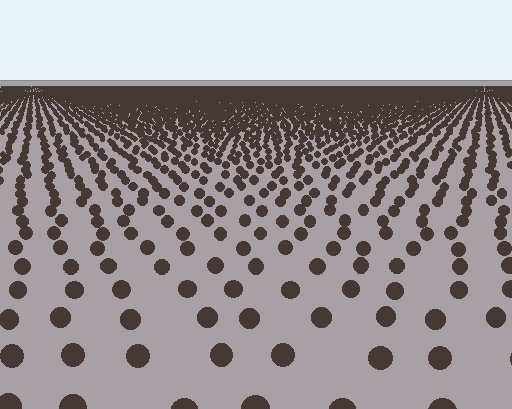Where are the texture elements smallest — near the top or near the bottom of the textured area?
Near the top.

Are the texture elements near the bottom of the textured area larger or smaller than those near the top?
Larger. Near the bottom, elements are closer to the viewer and appear at a bigger on-screen size.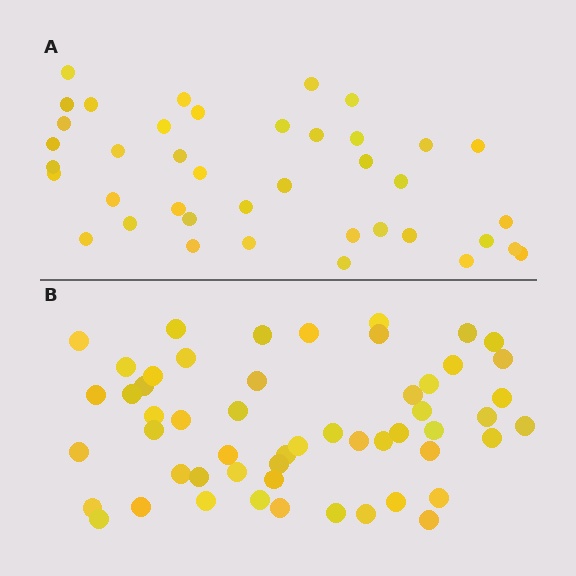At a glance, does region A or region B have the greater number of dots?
Region B (the bottom region) has more dots.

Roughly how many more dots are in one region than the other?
Region B has approximately 15 more dots than region A.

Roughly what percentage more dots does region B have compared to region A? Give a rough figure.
About 35% more.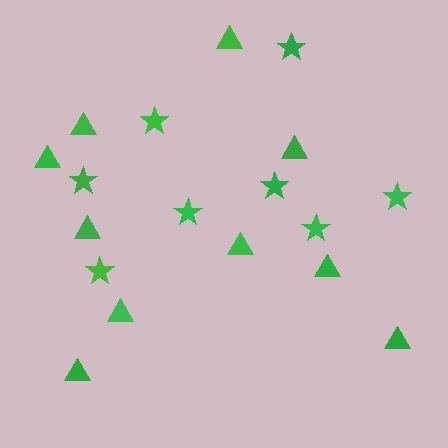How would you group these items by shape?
There are 2 groups: one group of triangles (10) and one group of stars (8).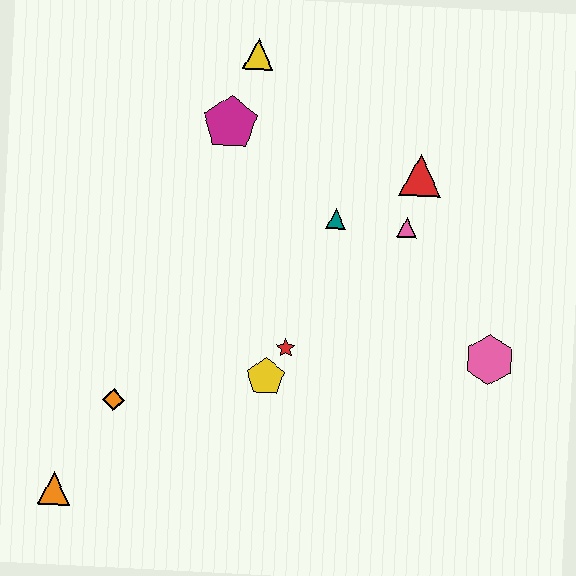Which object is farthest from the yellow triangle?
The orange triangle is farthest from the yellow triangle.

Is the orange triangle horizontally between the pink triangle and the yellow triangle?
No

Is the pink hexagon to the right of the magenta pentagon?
Yes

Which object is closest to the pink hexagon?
The pink triangle is closest to the pink hexagon.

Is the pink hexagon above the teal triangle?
No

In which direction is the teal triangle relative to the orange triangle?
The teal triangle is above the orange triangle.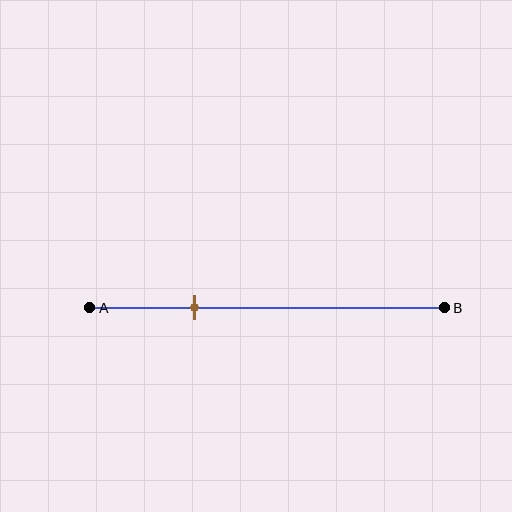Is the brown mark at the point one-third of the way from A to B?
No, the mark is at about 30% from A, not at the 33% one-third point.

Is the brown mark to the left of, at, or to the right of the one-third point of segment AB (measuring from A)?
The brown mark is to the left of the one-third point of segment AB.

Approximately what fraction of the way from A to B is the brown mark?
The brown mark is approximately 30% of the way from A to B.